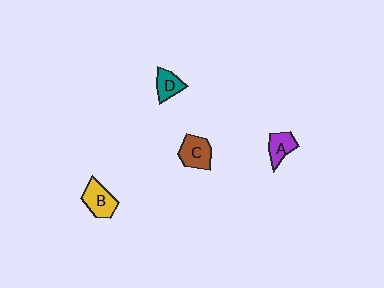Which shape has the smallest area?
Shape D (teal).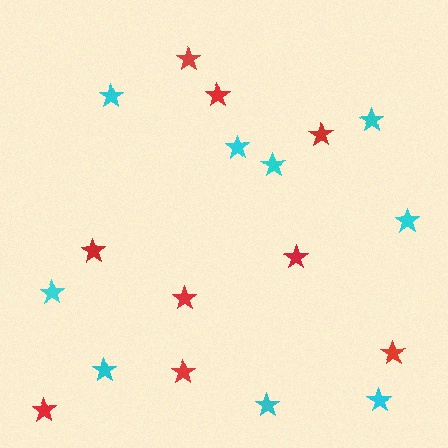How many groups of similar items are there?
There are 2 groups: one group of cyan stars (9) and one group of red stars (9).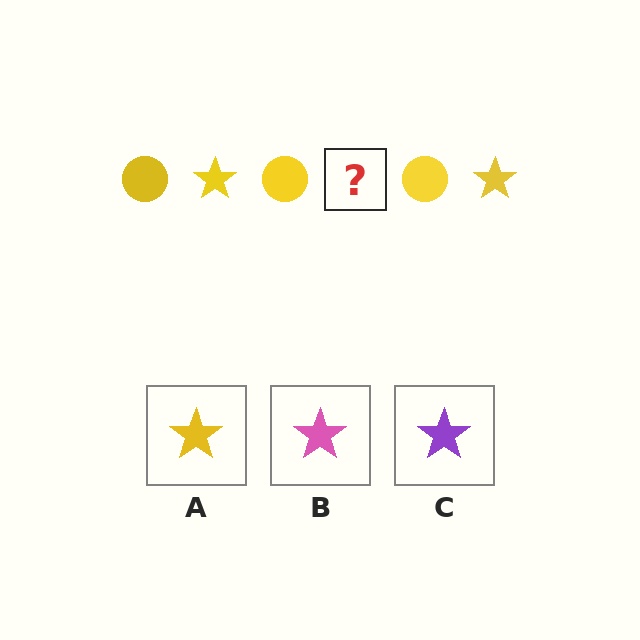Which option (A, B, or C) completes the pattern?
A.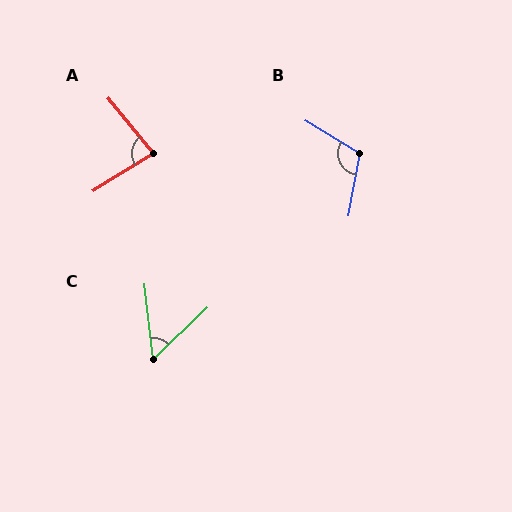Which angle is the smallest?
C, at approximately 52 degrees.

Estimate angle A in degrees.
Approximately 82 degrees.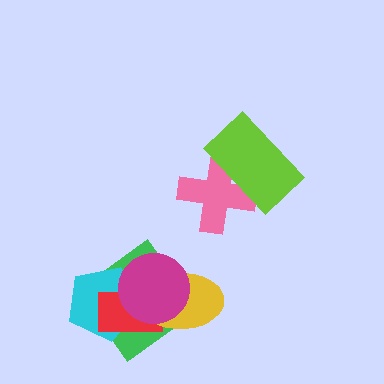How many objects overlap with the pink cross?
1 object overlaps with the pink cross.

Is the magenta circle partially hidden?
No, no other shape covers it.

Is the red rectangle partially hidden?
Yes, it is partially covered by another shape.